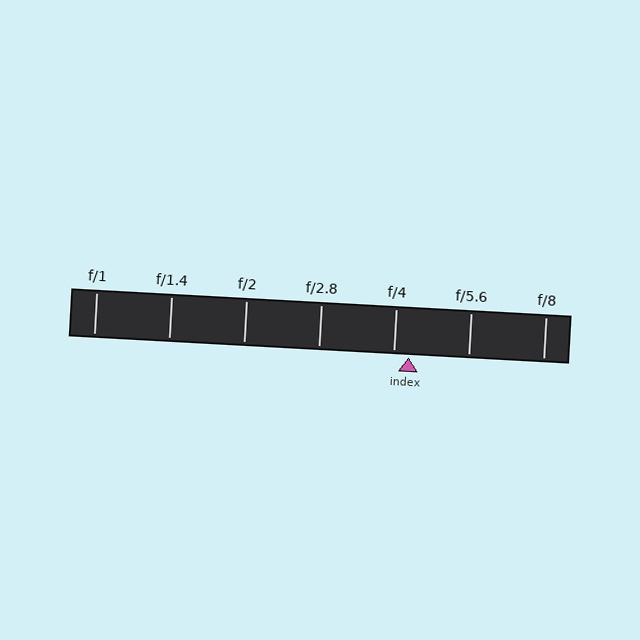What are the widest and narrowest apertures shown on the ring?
The widest aperture shown is f/1 and the narrowest is f/8.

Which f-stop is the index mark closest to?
The index mark is closest to f/4.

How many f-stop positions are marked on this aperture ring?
There are 7 f-stop positions marked.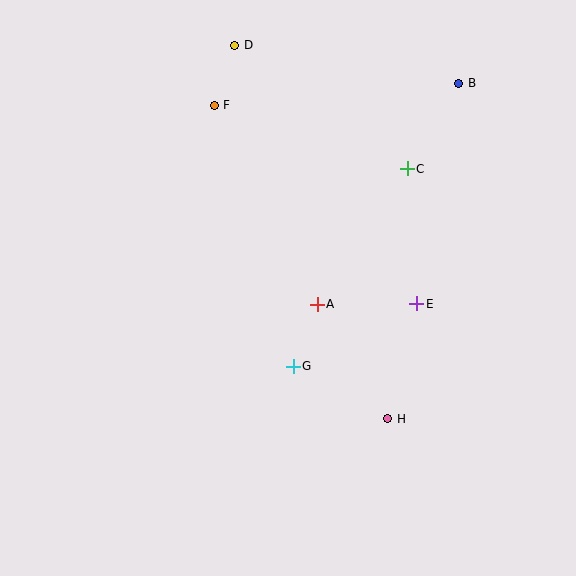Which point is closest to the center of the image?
Point A at (317, 304) is closest to the center.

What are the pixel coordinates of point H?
Point H is at (388, 419).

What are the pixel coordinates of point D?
Point D is at (235, 45).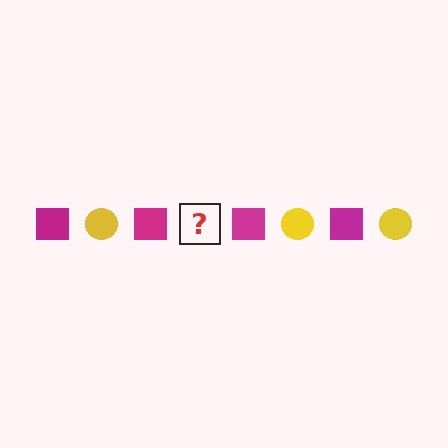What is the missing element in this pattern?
The missing element is a yellow circle.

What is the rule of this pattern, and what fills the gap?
The rule is that the pattern alternates between magenta square and yellow circle. The gap should be filled with a yellow circle.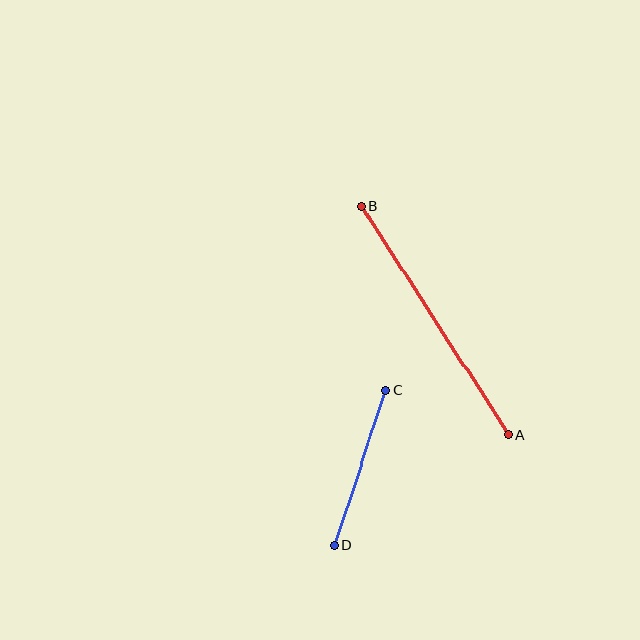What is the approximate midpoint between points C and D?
The midpoint is at approximately (360, 468) pixels.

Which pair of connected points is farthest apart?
Points A and B are farthest apart.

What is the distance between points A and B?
The distance is approximately 272 pixels.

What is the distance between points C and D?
The distance is approximately 163 pixels.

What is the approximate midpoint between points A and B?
The midpoint is at approximately (435, 320) pixels.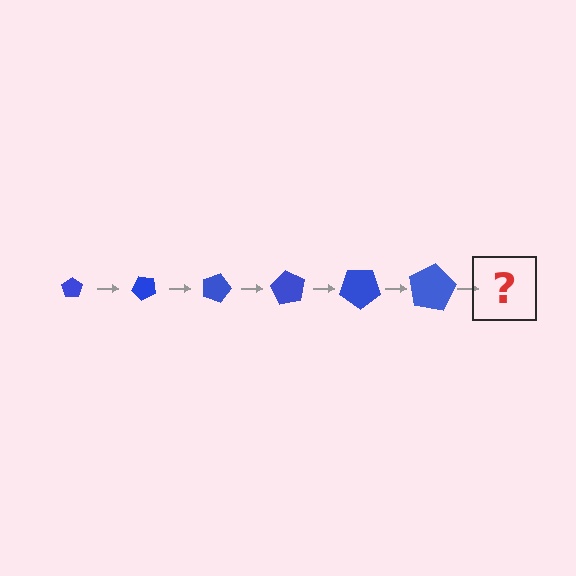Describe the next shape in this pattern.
It should be a pentagon, larger than the previous one and rotated 270 degrees from the start.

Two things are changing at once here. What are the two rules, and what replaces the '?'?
The two rules are that the pentagon grows larger each step and it rotates 45 degrees each step. The '?' should be a pentagon, larger than the previous one and rotated 270 degrees from the start.